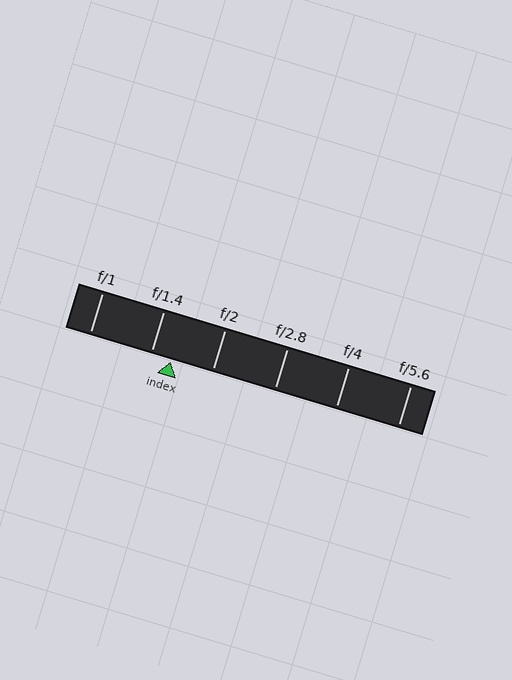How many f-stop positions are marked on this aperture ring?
There are 6 f-stop positions marked.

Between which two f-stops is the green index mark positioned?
The index mark is between f/1.4 and f/2.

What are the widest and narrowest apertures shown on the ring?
The widest aperture shown is f/1 and the narrowest is f/5.6.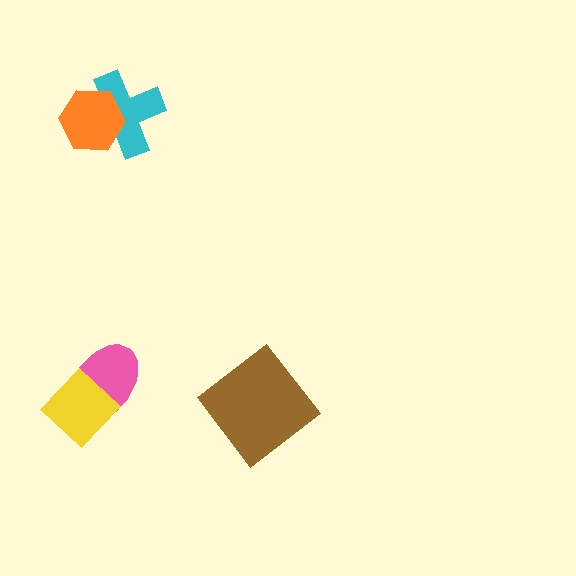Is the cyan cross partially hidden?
Yes, it is partially covered by another shape.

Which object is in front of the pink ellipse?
The yellow diamond is in front of the pink ellipse.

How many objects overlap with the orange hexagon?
1 object overlaps with the orange hexagon.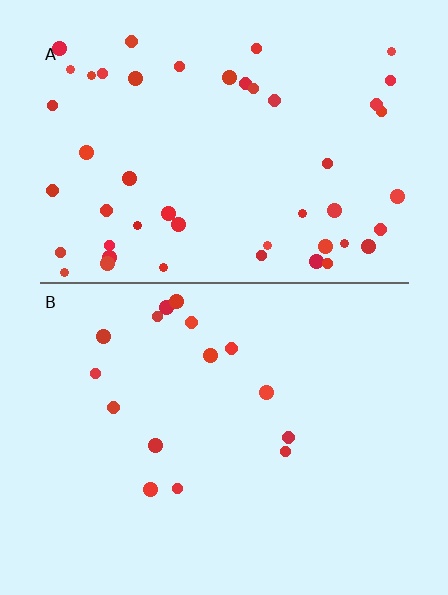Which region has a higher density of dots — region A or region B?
A (the top).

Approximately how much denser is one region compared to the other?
Approximately 3.1× — region A over region B.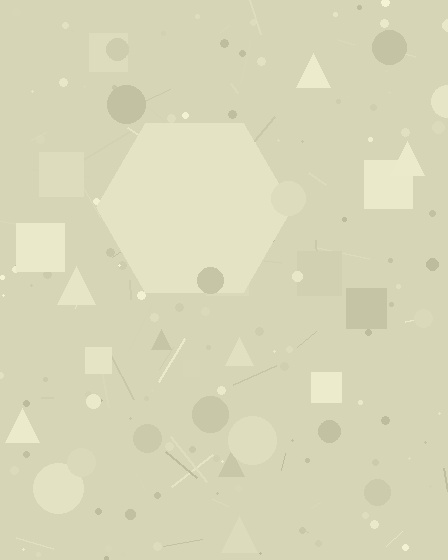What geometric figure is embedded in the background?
A hexagon is embedded in the background.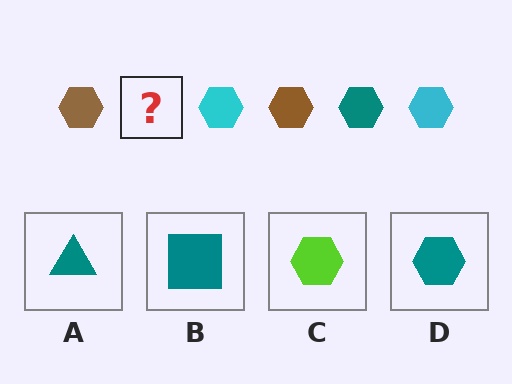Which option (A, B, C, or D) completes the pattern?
D.